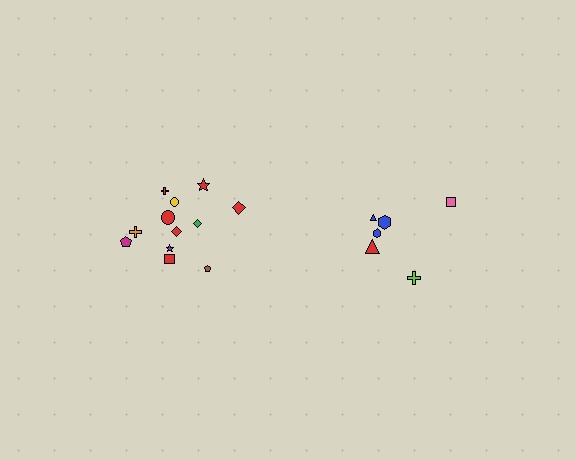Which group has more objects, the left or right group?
The left group.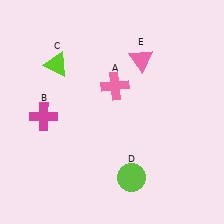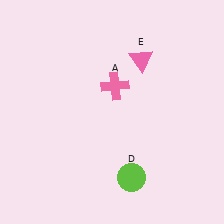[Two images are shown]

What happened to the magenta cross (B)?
The magenta cross (B) was removed in Image 2. It was in the bottom-left area of Image 1.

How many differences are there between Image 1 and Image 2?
There are 2 differences between the two images.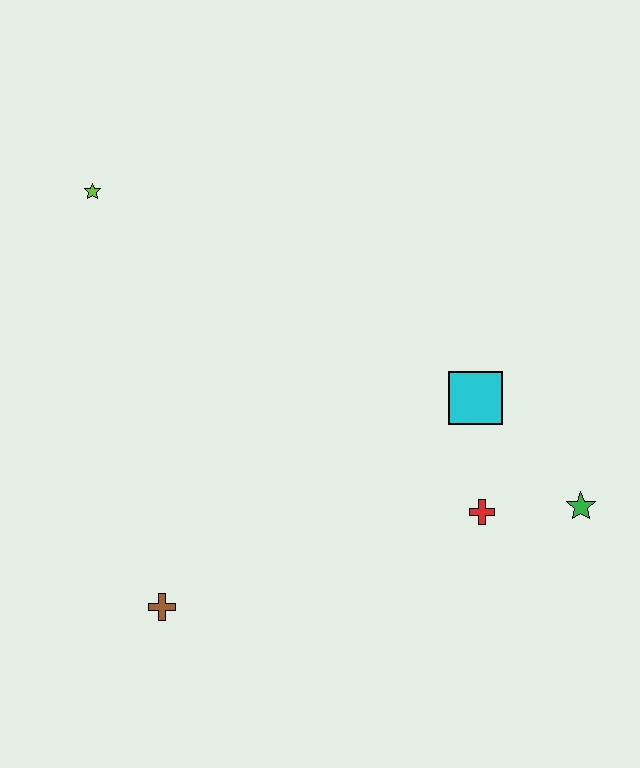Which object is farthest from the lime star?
The green star is farthest from the lime star.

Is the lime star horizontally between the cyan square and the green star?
No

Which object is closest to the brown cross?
The red cross is closest to the brown cross.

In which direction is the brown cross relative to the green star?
The brown cross is to the left of the green star.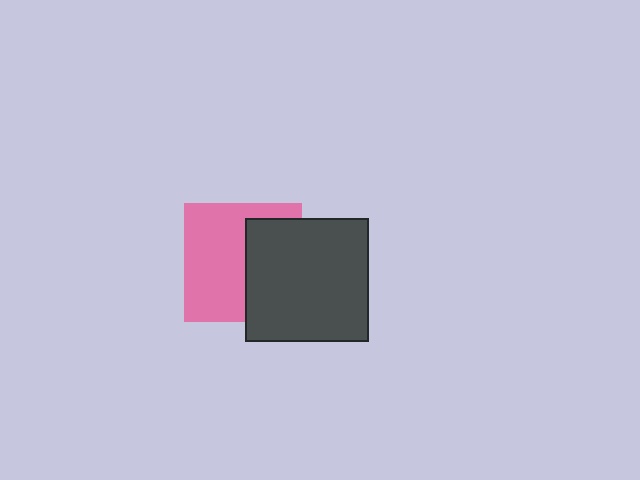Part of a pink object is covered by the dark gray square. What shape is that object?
It is a square.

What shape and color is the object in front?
The object in front is a dark gray square.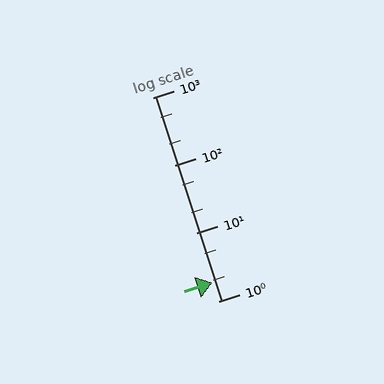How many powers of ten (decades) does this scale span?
The scale spans 3 decades, from 1 to 1000.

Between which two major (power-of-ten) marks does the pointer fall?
The pointer is between 1 and 10.